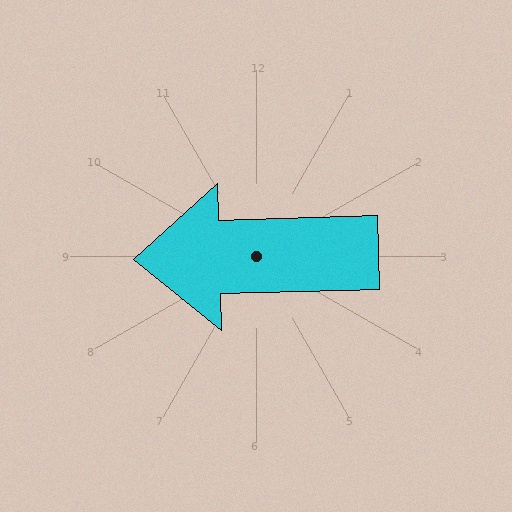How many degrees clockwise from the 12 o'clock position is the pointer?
Approximately 268 degrees.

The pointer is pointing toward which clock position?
Roughly 9 o'clock.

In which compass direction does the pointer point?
West.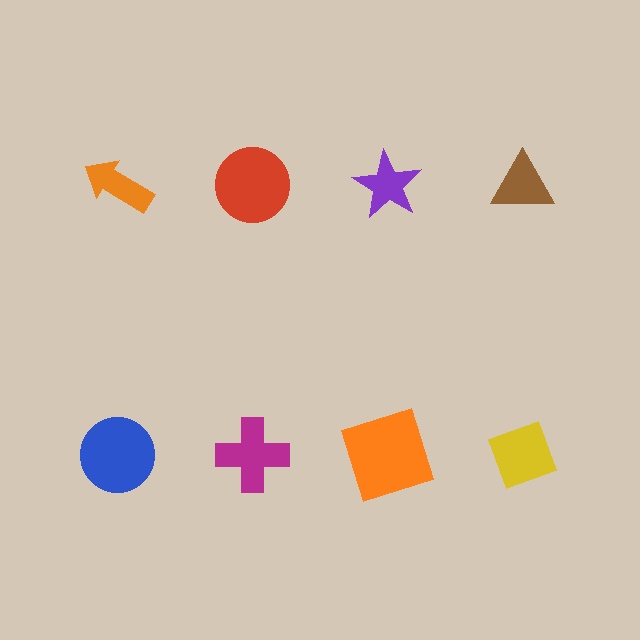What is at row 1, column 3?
A purple star.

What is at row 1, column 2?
A red circle.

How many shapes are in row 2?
4 shapes.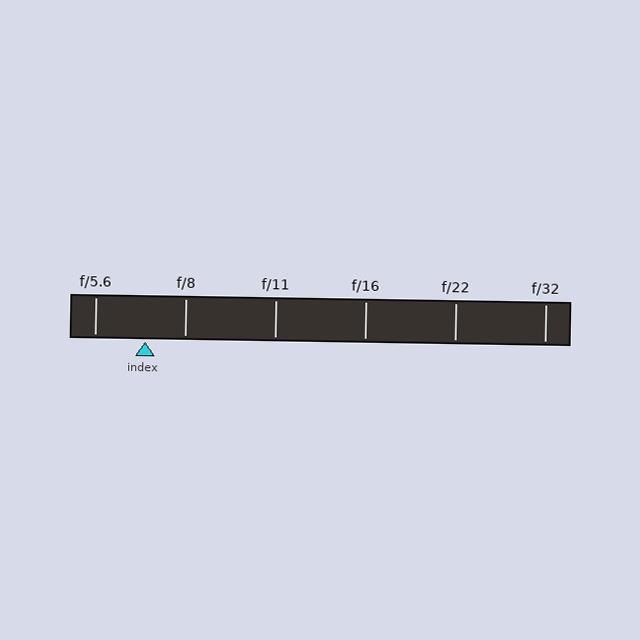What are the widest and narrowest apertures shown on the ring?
The widest aperture shown is f/5.6 and the narrowest is f/32.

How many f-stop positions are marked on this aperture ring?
There are 6 f-stop positions marked.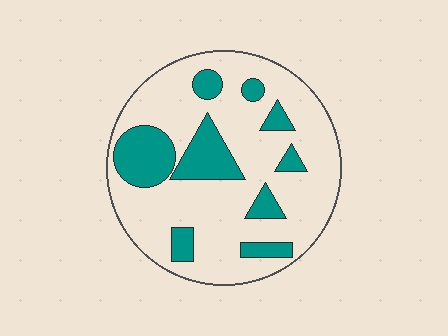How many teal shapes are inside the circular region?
9.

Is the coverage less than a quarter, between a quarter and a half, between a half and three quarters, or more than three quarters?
Less than a quarter.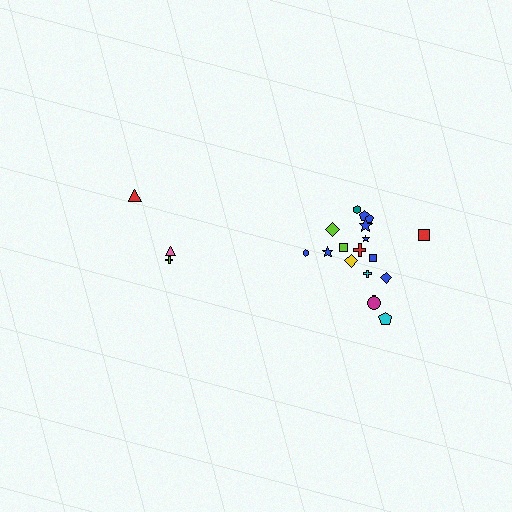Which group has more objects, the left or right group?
The right group.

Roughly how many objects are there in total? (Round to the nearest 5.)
Roughly 20 objects in total.